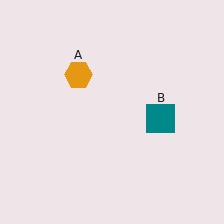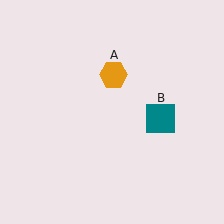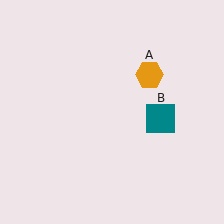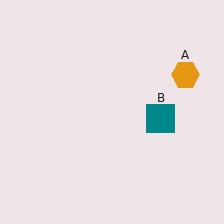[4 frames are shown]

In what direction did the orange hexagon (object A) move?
The orange hexagon (object A) moved right.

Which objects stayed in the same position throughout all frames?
Teal square (object B) remained stationary.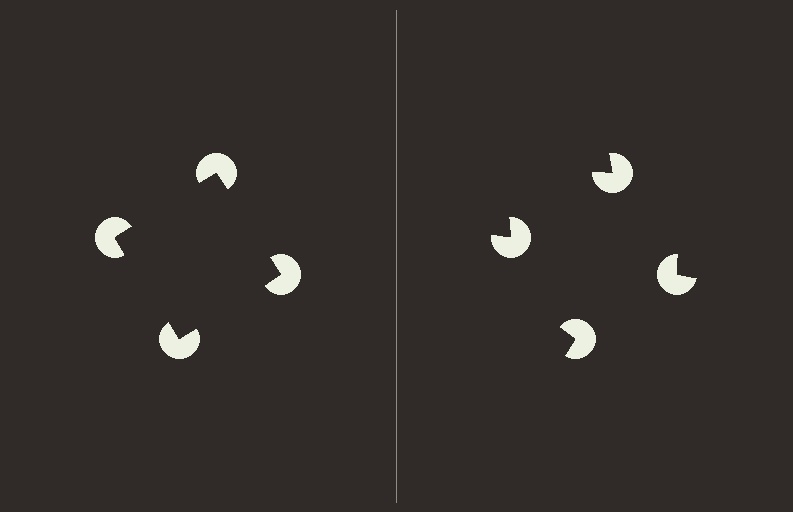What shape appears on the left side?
An illusory square.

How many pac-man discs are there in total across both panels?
8 — 4 on each side.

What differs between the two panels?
The pac-man discs are positioned identically on both sides; only the wedge orientations differ. On the left they align to a square; on the right they are misaligned.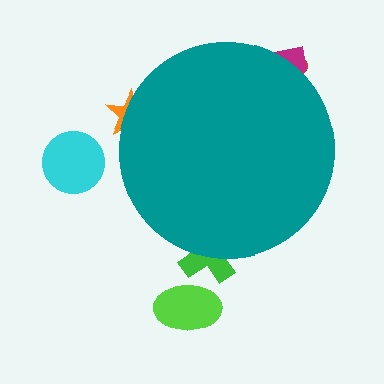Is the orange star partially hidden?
Yes, the orange star is partially hidden behind the teal circle.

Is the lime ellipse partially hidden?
No, the lime ellipse is fully visible.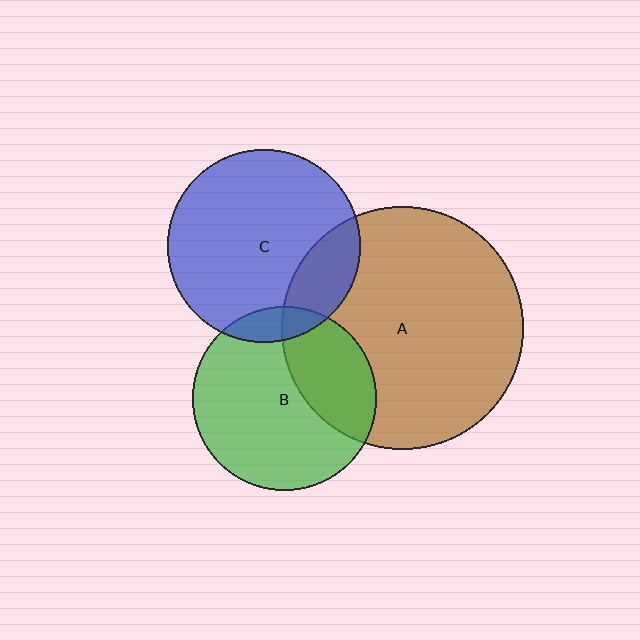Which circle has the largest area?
Circle A (brown).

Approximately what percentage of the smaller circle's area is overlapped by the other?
Approximately 30%.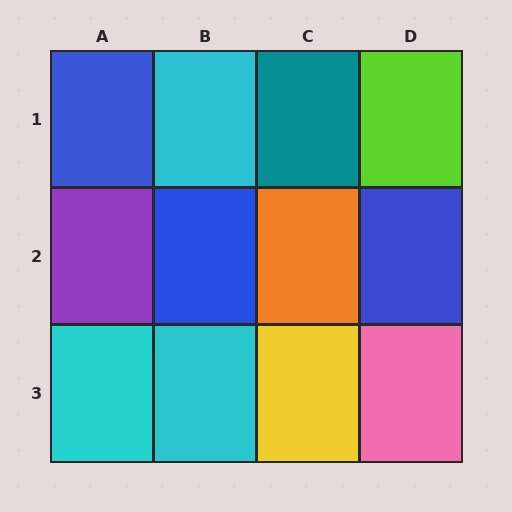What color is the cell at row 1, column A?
Blue.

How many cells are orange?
1 cell is orange.